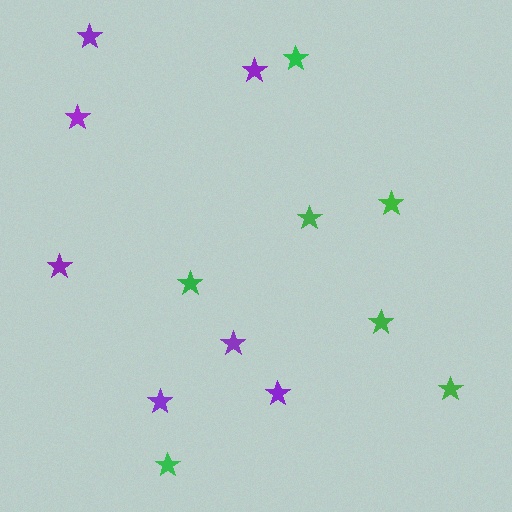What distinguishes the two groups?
There are 2 groups: one group of purple stars (7) and one group of green stars (7).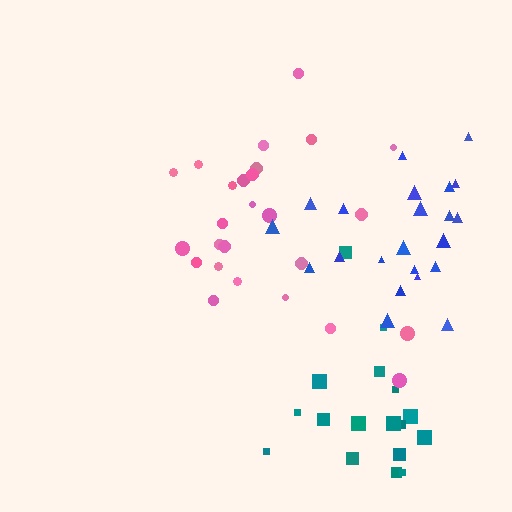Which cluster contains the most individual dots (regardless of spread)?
Pink (26).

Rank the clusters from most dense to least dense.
blue, pink, teal.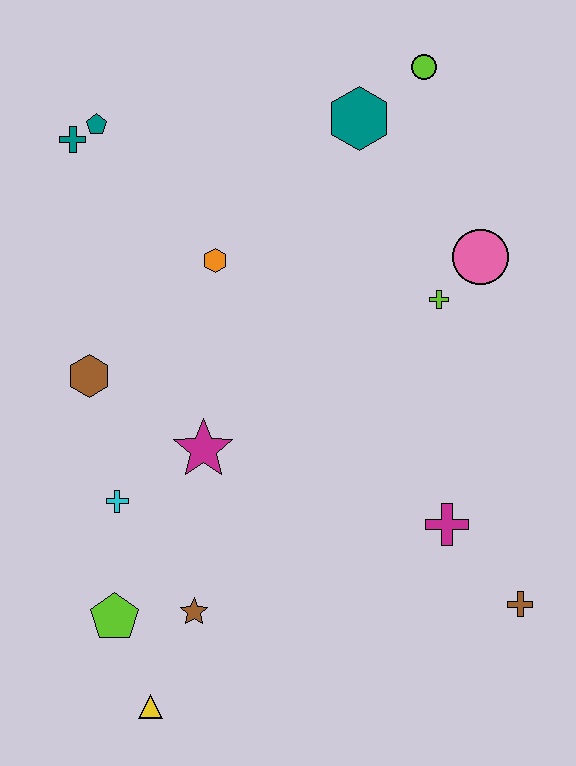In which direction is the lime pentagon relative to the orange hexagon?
The lime pentagon is below the orange hexagon.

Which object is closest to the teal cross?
The teal pentagon is closest to the teal cross.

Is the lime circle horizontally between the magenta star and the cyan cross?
No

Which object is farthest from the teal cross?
The brown cross is farthest from the teal cross.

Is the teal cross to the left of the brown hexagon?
Yes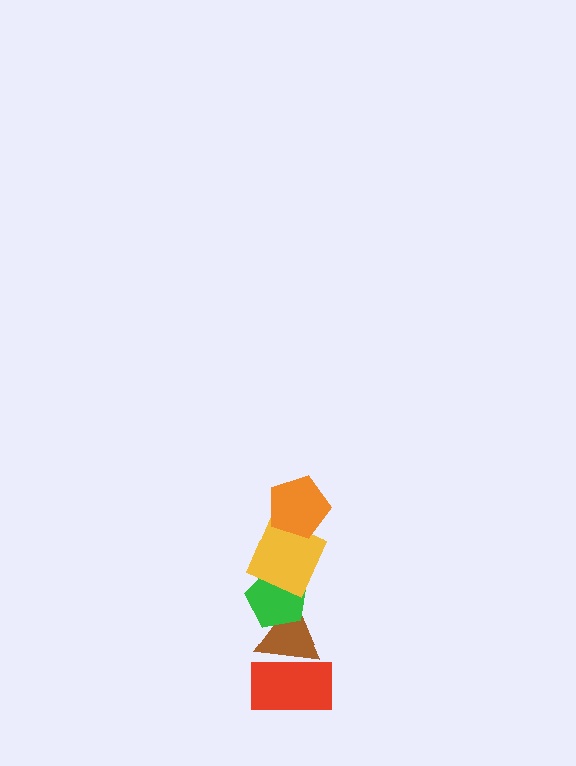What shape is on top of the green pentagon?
The yellow square is on top of the green pentagon.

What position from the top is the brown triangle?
The brown triangle is 4th from the top.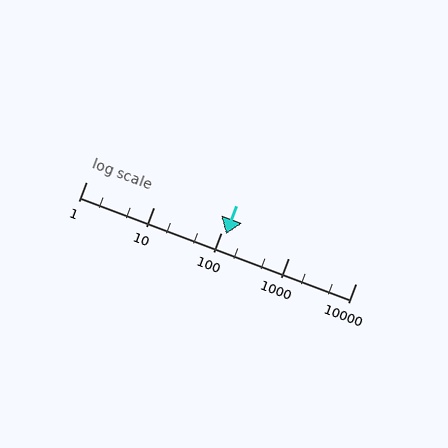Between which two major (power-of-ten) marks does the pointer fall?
The pointer is between 100 and 1000.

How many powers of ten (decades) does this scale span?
The scale spans 4 decades, from 1 to 10000.